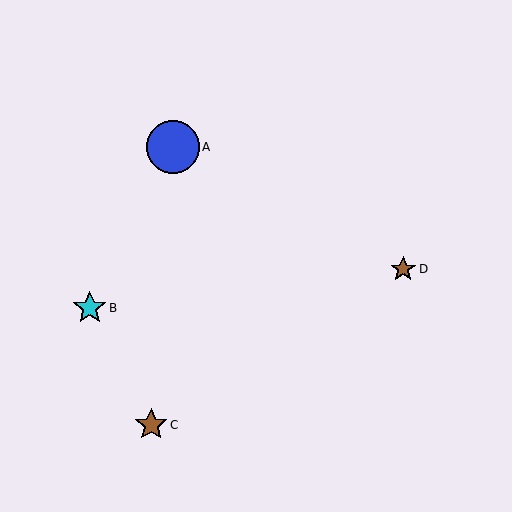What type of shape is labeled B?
Shape B is a cyan star.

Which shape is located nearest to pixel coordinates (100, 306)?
The cyan star (labeled B) at (90, 308) is nearest to that location.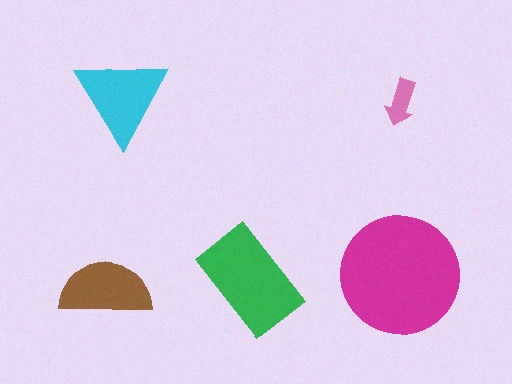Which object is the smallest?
The pink arrow.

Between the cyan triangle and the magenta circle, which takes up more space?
The magenta circle.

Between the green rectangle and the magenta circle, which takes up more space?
The magenta circle.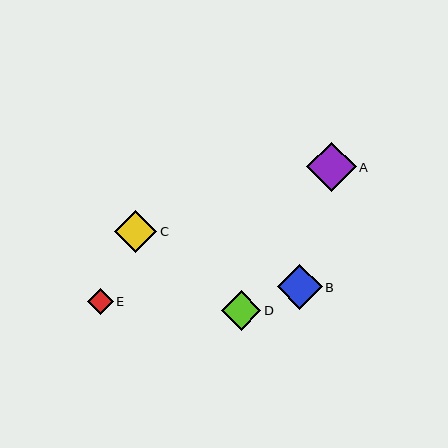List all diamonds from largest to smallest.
From largest to smallest: A, B, C, D, E.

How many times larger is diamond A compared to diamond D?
Diamond A is approximately 1.3 times the size of diamond D.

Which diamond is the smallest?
Diamond E is the smallest with a size of approximately 25 pixels.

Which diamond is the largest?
Diamond A is the largest with a size of approximately 49 pixels.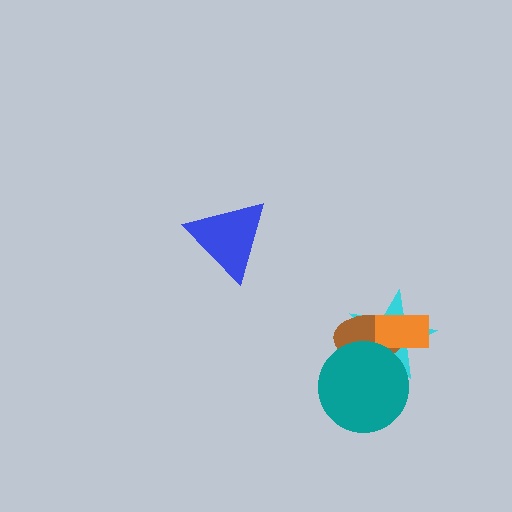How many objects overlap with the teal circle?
2 objects overlap with the teal circle.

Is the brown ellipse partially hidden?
Yes, it is partially covered by another shape.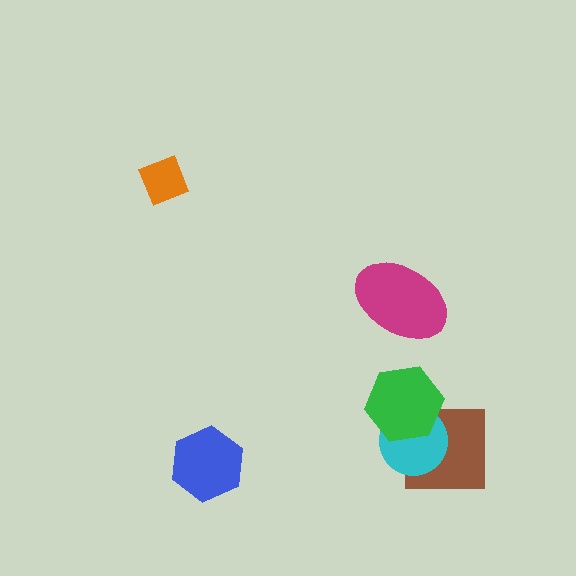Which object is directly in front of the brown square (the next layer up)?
The cyan circle is directly in front of the brown square.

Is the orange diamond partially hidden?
No, no other shape covers it.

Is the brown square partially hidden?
Yes, it is partially covered by another shape.